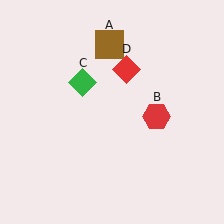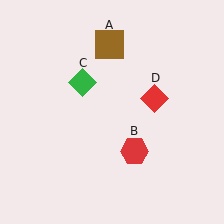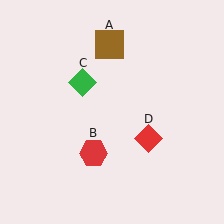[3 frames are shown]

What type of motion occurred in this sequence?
The red hexagon (object B), red diamond (object D) rotated clockwise around the center of the scene.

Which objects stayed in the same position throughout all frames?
Brown square (object A) and green diamond (object C) remained stationary.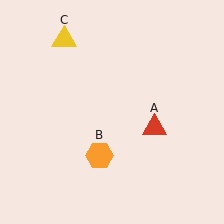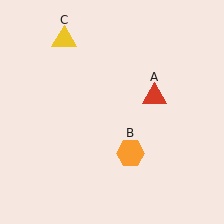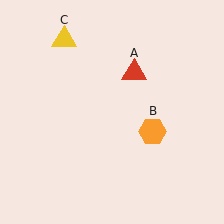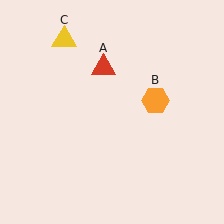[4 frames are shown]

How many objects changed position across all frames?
2 objects changed position: red triangle (object A), orange hexagon (object B).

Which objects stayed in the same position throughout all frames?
Yellow triangle (object C) remained stationary.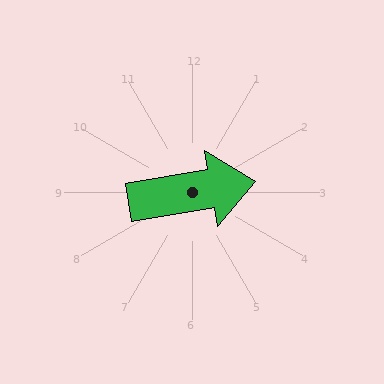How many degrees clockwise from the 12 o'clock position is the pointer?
Approximately 81 degrees.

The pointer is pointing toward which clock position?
Roughly 3 o'clock.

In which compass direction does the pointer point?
East.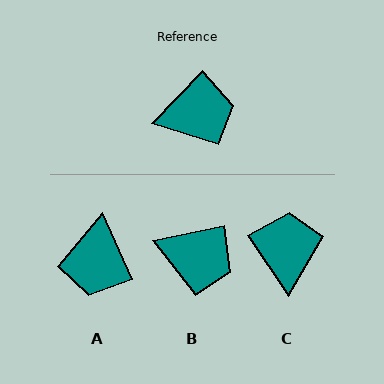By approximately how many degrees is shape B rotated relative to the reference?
Approximately 35 degrees clockwise.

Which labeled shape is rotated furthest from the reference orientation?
A, about 112 degrees away.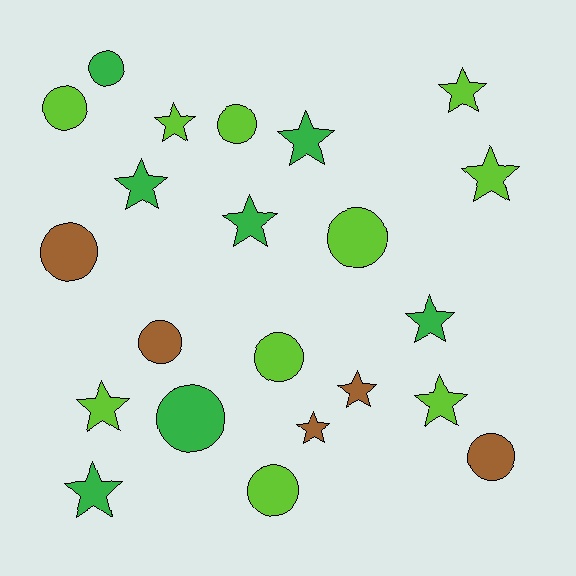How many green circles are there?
There are 2 green circles.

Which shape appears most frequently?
Star, with 12 objects.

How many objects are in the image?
There are 22 objects.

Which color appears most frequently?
Lime, with 10 objects.